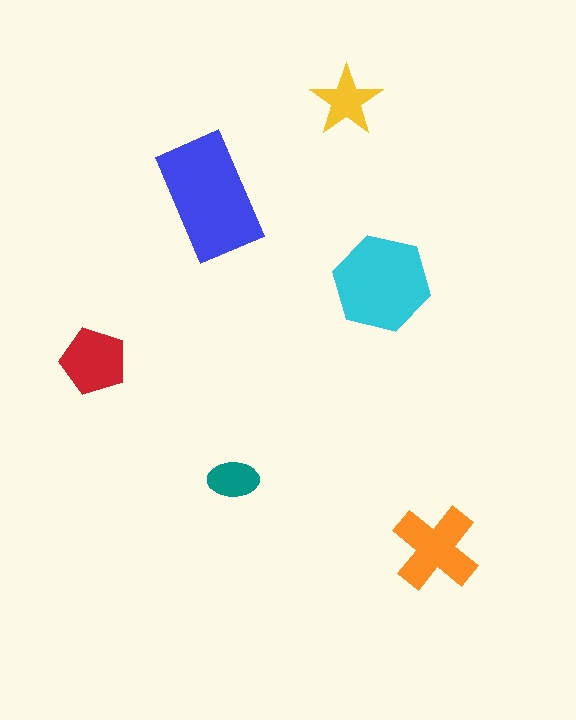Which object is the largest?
The blue rectangle.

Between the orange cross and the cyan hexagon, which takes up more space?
The cyan hexagon.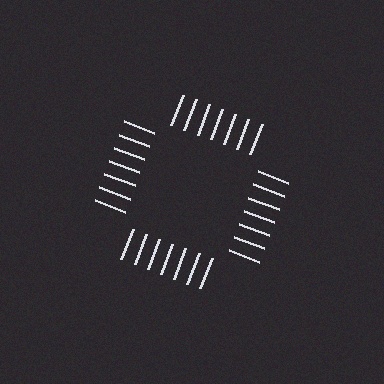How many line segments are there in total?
28 — 7 along each of the 4 edges.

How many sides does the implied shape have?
4 sides — the line-ends trace a square.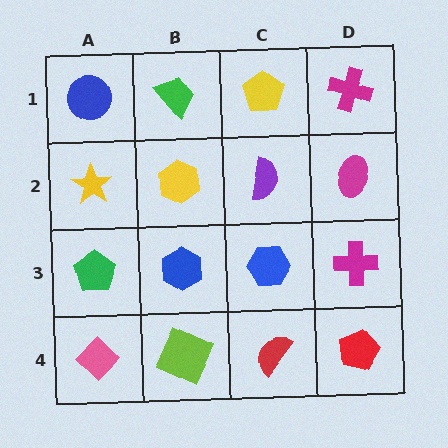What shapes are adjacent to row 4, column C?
A blue hexagon (row 3, column C), a lime square (row 4, column B), a red pentagon (row 4, column D).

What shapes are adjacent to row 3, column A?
A yellow star (row 2, column A), a pink diamond (row 4, column A), a blue hexagon (row 3, column B).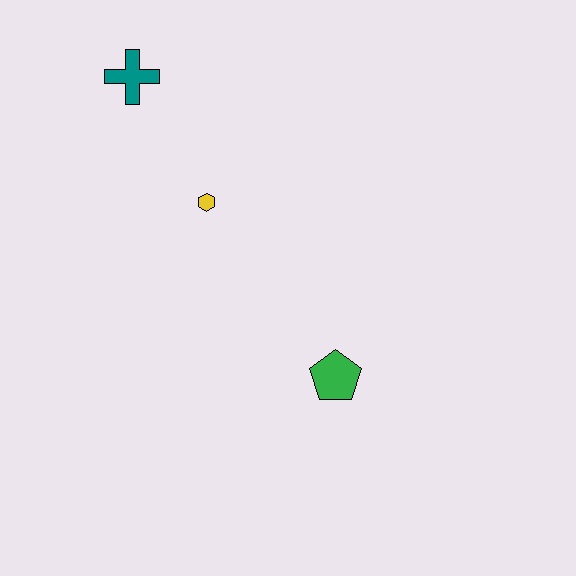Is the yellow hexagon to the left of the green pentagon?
Yes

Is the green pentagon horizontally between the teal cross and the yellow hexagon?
No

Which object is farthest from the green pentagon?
The teal cross is farthest from the green pentagon.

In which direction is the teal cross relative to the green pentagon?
The teal cross is above the green pentagon.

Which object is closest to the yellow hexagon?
The teal cross is closest to the yellow hexagon.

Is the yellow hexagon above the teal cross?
No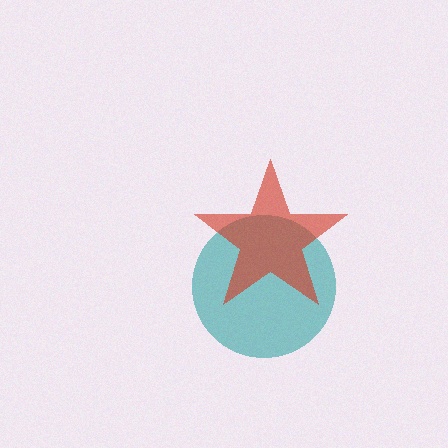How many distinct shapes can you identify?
There are 2 distinct shapes: a teal circle, a red star.